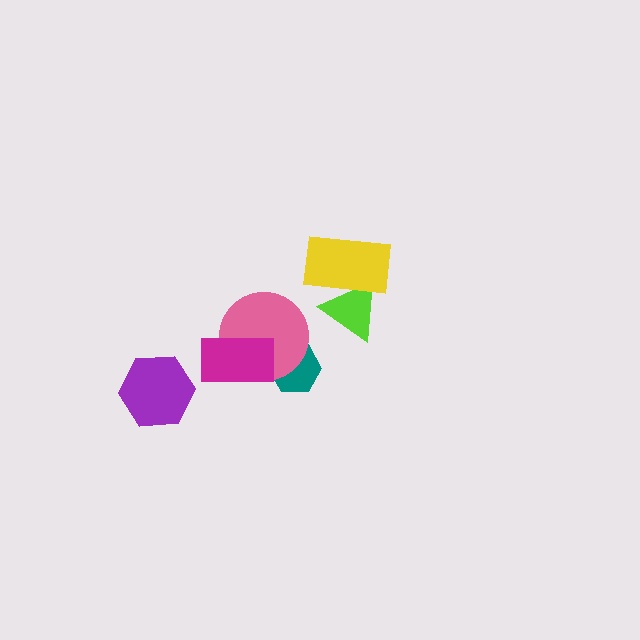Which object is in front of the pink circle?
The magenta rectangle is in front of the pink circle.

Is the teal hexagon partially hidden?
Yes, it is partially covered by another shape.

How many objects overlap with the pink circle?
2 objects overlap with the pink circle.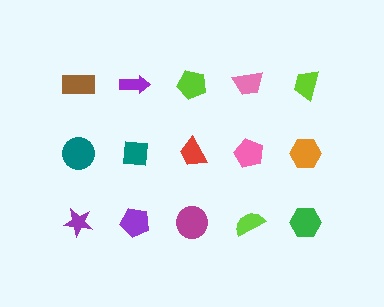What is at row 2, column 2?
A teal square.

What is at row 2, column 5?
An orange hexagon.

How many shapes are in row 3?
5 shapes.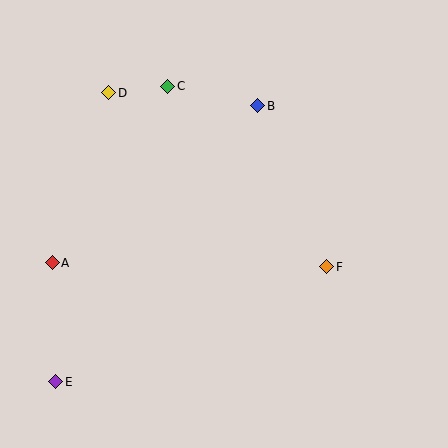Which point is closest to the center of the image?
Point F at (327, 267) is closest to the center.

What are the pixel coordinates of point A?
Point A is at (52, 263).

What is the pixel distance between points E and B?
The distance between E and B is 342 pixels.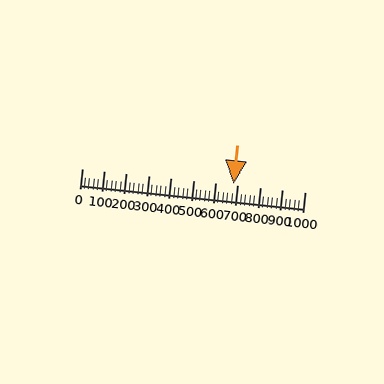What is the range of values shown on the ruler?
The ruler shows values from 0 to 1000.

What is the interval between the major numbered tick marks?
The major tick marks are spaced 100 units apart.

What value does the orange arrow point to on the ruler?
The orange arrow points to approximately 682.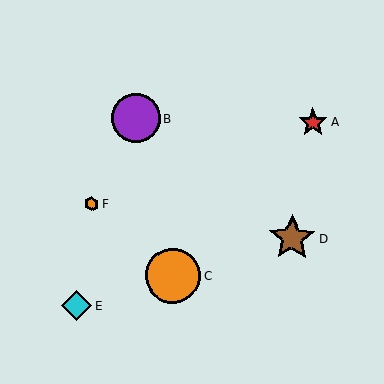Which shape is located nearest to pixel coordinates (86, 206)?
The orange hexagon (labeled F) at (91, 204) is nearest to that location.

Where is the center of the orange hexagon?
The center of the orange hexagon is at (91, 204).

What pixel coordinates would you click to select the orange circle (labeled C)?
Click at (173, 276) to select the orange circle C.